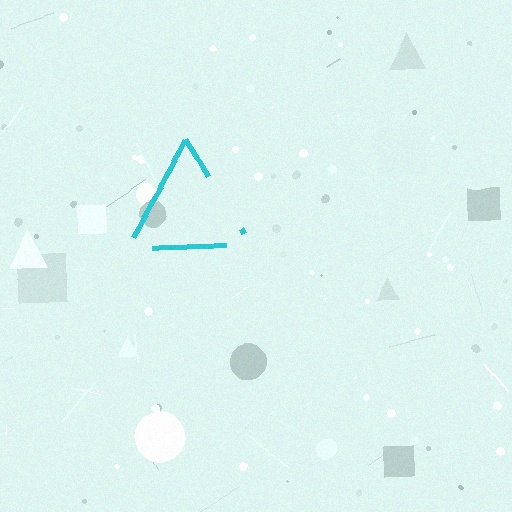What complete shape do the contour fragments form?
The contour fragments form a triangle.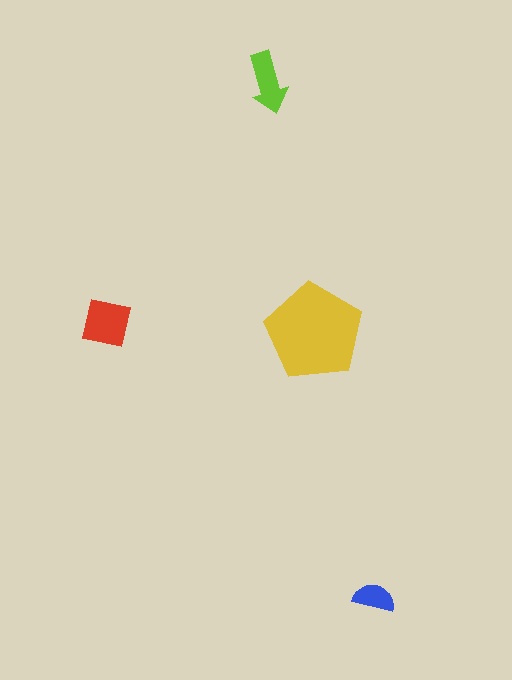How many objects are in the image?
There are 4 objects in the image.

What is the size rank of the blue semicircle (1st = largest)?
4th.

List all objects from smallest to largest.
The blue semicircle, the lime arrow, the red square, the yellow pentagon.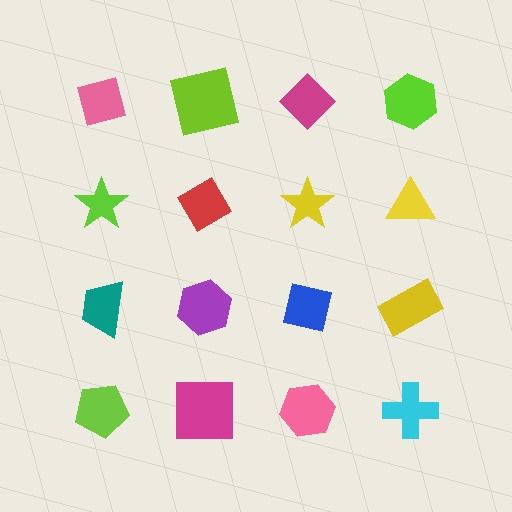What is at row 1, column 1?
A pink square.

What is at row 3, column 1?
A teal trapezoid.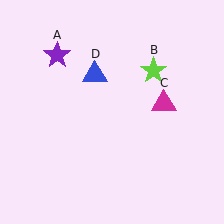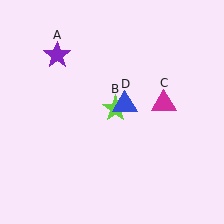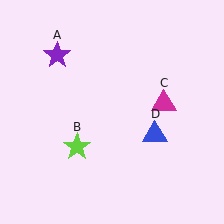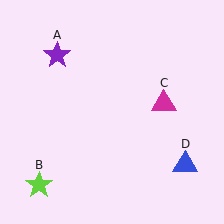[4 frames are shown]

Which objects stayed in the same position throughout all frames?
Purple star (object A) and magenta triangle (object C) remained stationary.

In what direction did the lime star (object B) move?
The lime star (object B) moved down and to the left.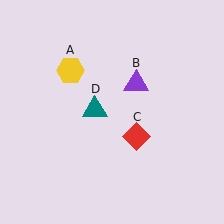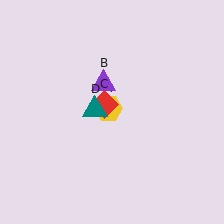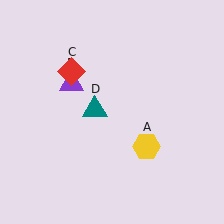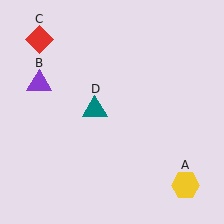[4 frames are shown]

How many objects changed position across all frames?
3 objects changed position: yellow hexagon (object A), purple triangle (object B), red diamond (object C).